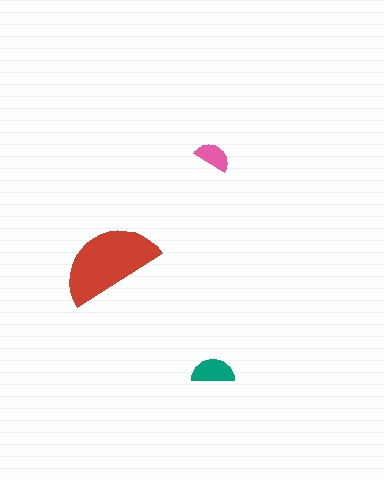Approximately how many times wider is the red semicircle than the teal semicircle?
About 2.5 times wider.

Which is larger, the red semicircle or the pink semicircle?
The red one.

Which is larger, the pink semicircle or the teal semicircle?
The teal one.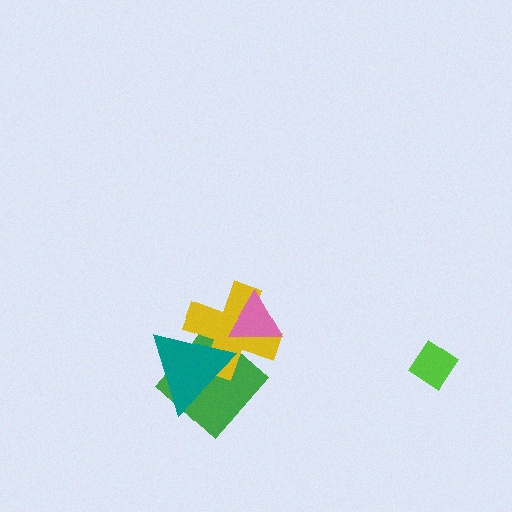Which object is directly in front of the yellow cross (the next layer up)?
The teal triangle is directly in front of the yellow cross.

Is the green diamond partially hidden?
Yes, it is partially covered by another shape.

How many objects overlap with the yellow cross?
3 objects overlap with the yellow cross.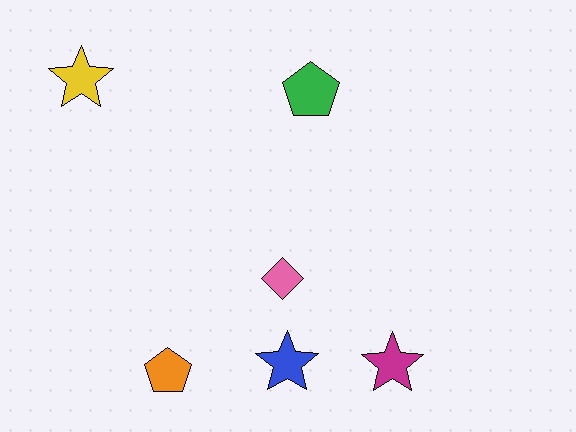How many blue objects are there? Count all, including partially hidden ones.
There is 1 blue object.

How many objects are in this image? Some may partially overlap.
There are 6 objects.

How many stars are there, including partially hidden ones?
There are 3 stars.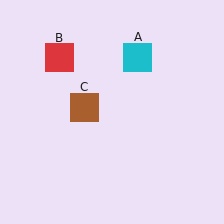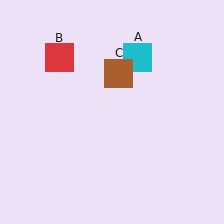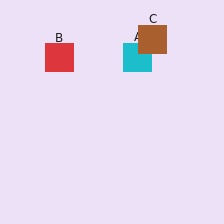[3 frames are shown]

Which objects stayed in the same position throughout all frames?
Cyan square (object A) and red square (object B) remained stationary.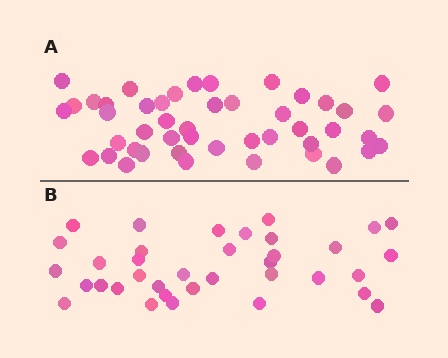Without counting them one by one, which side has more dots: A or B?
Region A (the top region) has more dots.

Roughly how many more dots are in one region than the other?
Region A has roughly 10 or so more dots than region B.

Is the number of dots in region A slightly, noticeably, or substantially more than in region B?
Region A has noticeably more, but not dramatically so. The ratio is roughly 1.3 to 1.